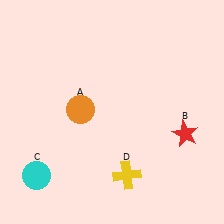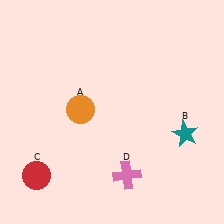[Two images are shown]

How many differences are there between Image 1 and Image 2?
There are 3 differences between the two images.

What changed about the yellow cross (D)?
In Image 1, D is yellow. In Image 2, it changed to pink.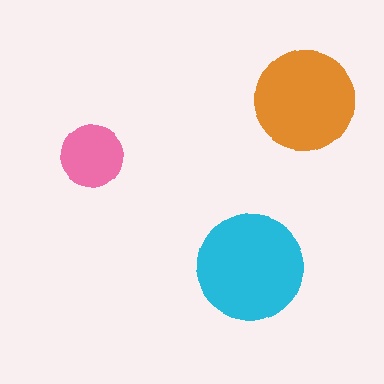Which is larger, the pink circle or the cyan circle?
The cyan one.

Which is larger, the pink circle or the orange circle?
The orange one.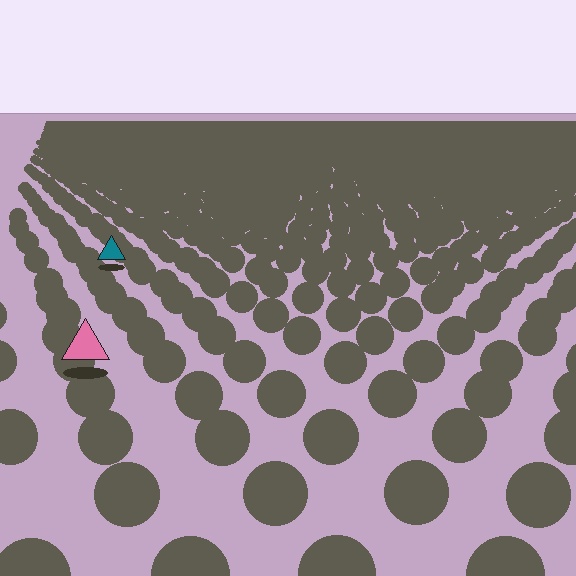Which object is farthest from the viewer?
The teal triangle is farthest from the viewer. It appears smaller and the ground texture around it is denser.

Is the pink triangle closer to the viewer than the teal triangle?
Yes. The pink triangle is closer — you can tell from the texture gradient: the ground texture is coarser near it.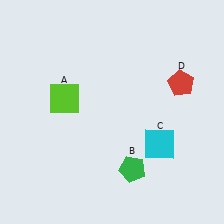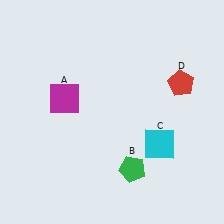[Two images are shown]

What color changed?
The square (A) changed from lime in Image 1 to magenta in Image 2.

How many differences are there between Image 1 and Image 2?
There is 1 difference between the two images.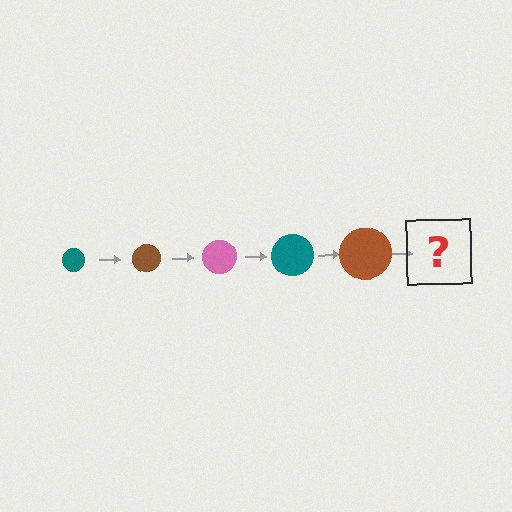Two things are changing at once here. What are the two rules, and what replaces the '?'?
The two rules are that the circle grows larger each step and the color cycles through teal, brown, and pink. The '?' should be a pink circle, larger than the previous one.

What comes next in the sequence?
The next element should be a pink circle, larger than the previous one.